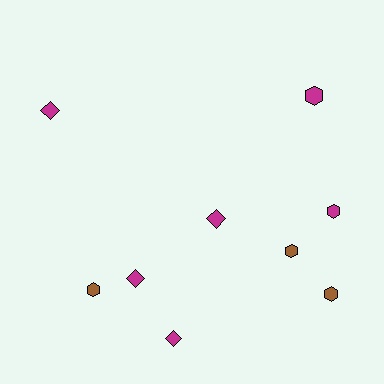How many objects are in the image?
There are 9 objects.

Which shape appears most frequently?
Hexagon, with 5 objects.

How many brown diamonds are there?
There are no brown diamonds.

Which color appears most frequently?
Magenta, with 6 objects.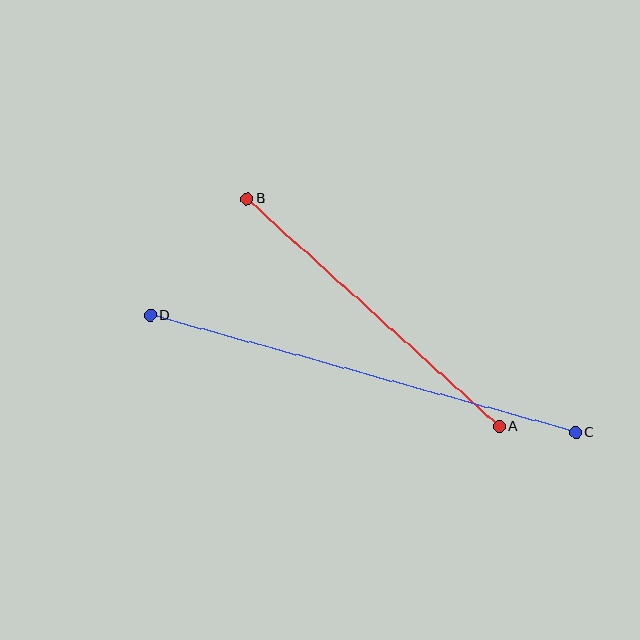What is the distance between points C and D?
The distance is approximately 442 pixels.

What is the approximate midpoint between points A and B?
The midpoint is at approximately (373, 313) pixels.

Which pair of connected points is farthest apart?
Points C and D are farthest apart.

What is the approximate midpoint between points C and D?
The midpoint is at approximately (363, 374) pixels.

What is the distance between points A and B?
The distance is approximately 340 pixels.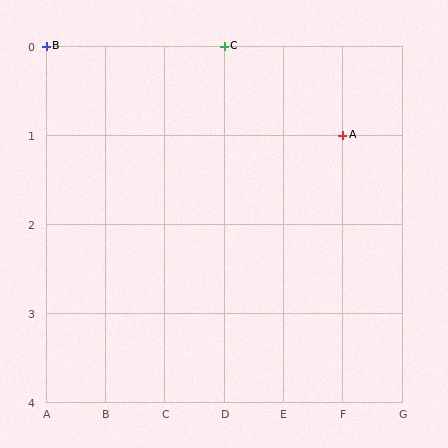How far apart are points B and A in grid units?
Points B and A are 5 columns and 1 row apart (about 5.1 grid units diagonally).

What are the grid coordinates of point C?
Point C is at grid coordinates (D, 0).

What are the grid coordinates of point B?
Point B is at grid coordinates (A, 0).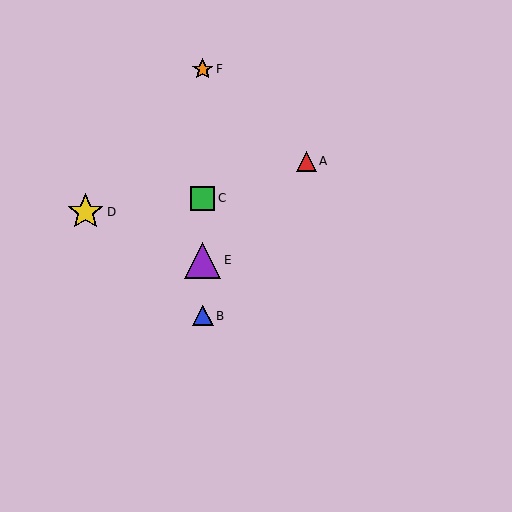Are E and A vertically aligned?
No, E is at x≈203 and A is at x≈306.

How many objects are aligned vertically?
4 objects (B, C, E, F) are aligned vertically.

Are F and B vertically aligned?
Yes, both are at x≈203.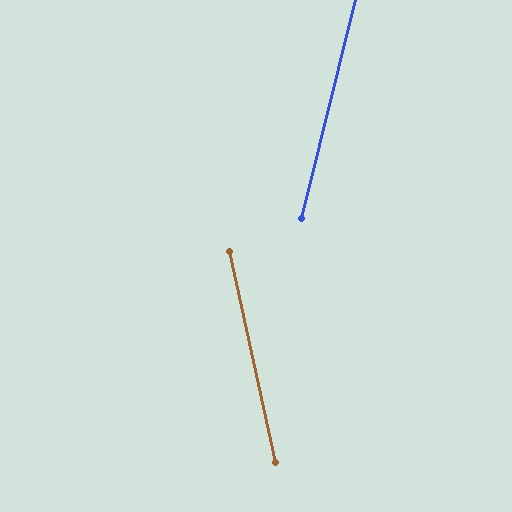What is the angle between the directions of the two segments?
Approximately 26 degrees.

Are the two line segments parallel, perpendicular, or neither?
Neither parallel nor perpendicular — they differ by about 26°.